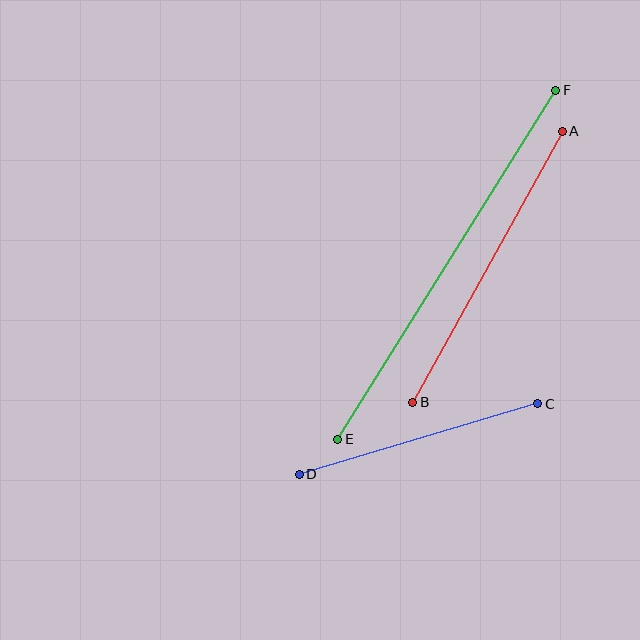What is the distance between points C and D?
The distance is approximately 249 pixels.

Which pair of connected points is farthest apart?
Points E and F are farthest apart.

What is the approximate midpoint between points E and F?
The midpoint is at approximately (447, 265) pixels.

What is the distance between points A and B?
The distance is approximately 310 pixels.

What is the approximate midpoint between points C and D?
The midpoint is at approximately (418, 439) pixels.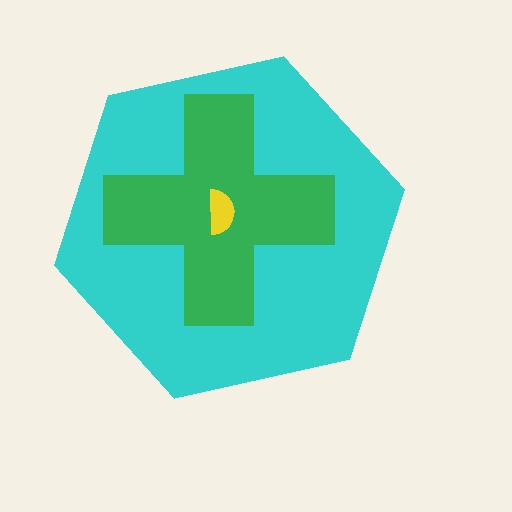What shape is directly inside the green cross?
The yellow semicircle.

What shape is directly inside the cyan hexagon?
The green cross.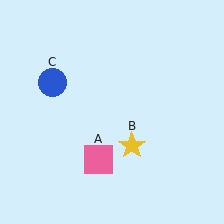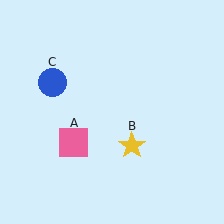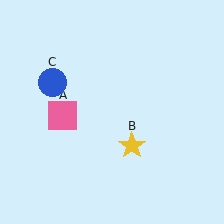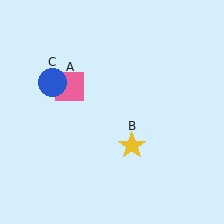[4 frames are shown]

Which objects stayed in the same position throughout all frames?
Yellow star (object B) and blue circle (object C) remained stationary.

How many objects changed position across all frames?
1 object changed position: pink square (object A).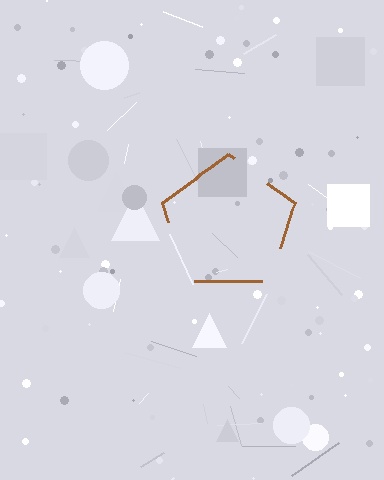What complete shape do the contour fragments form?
The contour fragments form a pentagon.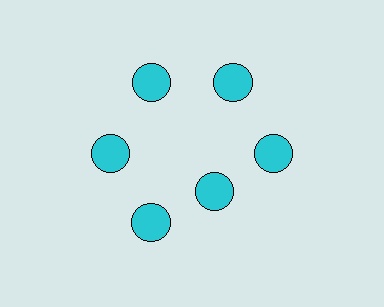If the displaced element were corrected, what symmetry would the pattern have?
It would have 6-fold rotational symmetry — the pattern would map onto itself every 60 degrees.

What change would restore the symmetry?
The symmetry would be restored by moving it outward, back onto the ring so that all 6 circles sit at equal angles and equal distance from the center.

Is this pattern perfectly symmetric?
No. The 6 cyan circles are arranged in a ring, but one element near the 5 o'clock position is pulled inward toward the center, breaking the 6-fold rotational symmetry.